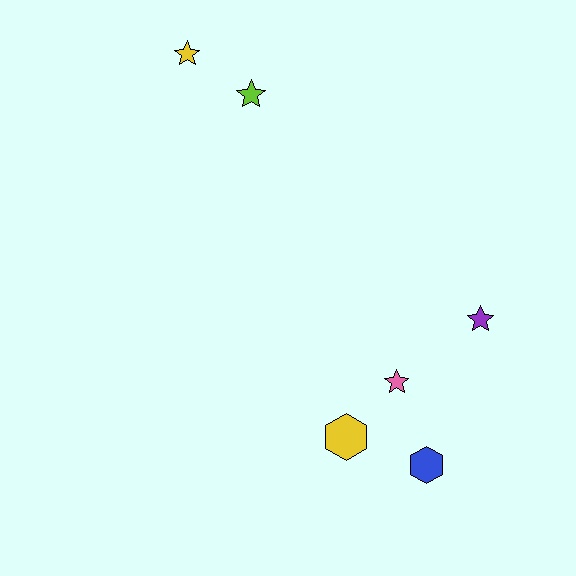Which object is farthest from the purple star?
The yellow star is farthest from the purple star.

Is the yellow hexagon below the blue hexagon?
No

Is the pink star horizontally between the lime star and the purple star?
Yes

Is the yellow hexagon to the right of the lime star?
Yes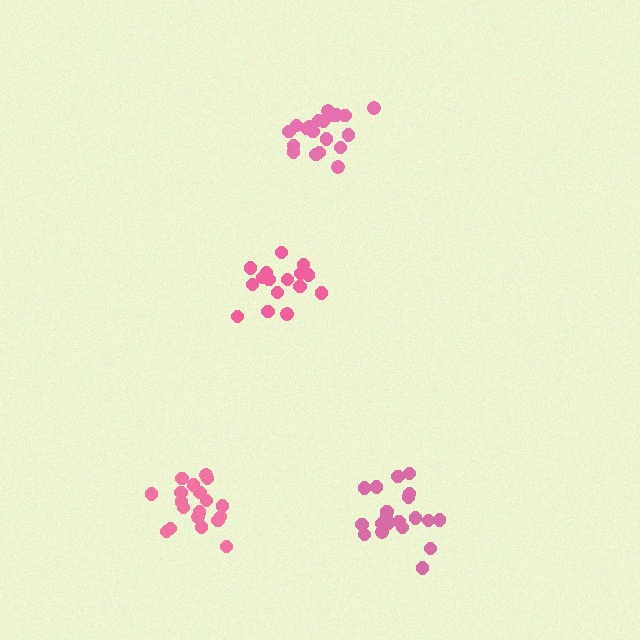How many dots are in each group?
Group 1: 19 dots, Group 2: 20 dots, Group 3: 20 dots, Group 4: 16 dots (75 total).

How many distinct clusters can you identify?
There are 4 distinct clusters.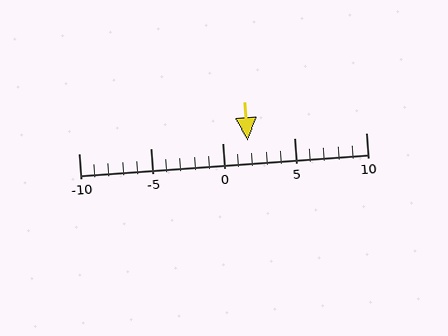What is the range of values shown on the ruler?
The ruler shows values from -10 to 10.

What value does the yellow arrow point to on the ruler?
The yellow arrow points to approximately 2.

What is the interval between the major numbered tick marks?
The major tick marks are spaced 5 units apart.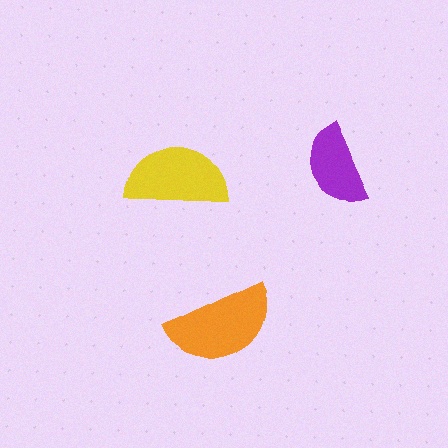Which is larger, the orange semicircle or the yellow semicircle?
The orange one.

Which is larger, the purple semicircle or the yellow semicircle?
The yellow one.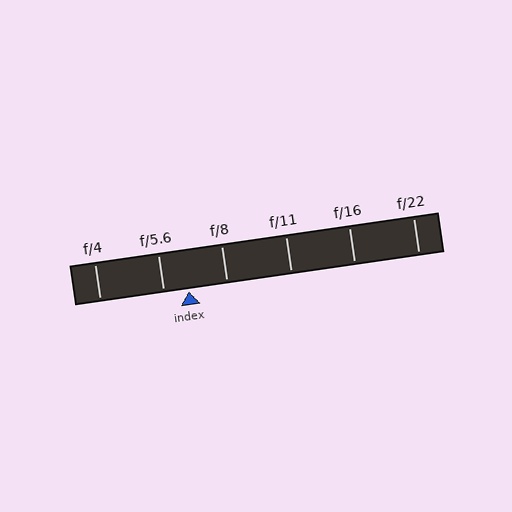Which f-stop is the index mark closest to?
The index mark is closest to f/5.6.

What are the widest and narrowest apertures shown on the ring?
The widest aperture shown is f/4 and the narrowest is f/22.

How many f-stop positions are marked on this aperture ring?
There are 6 f-stop positions marked.